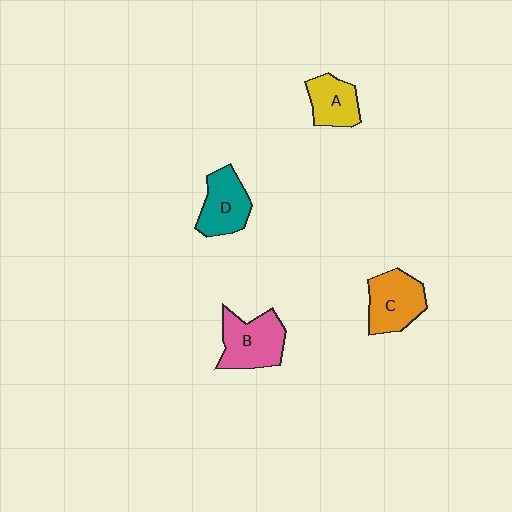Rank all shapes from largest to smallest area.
From largest to smallest: B (pink), C (orange), D (teal), A (yellow).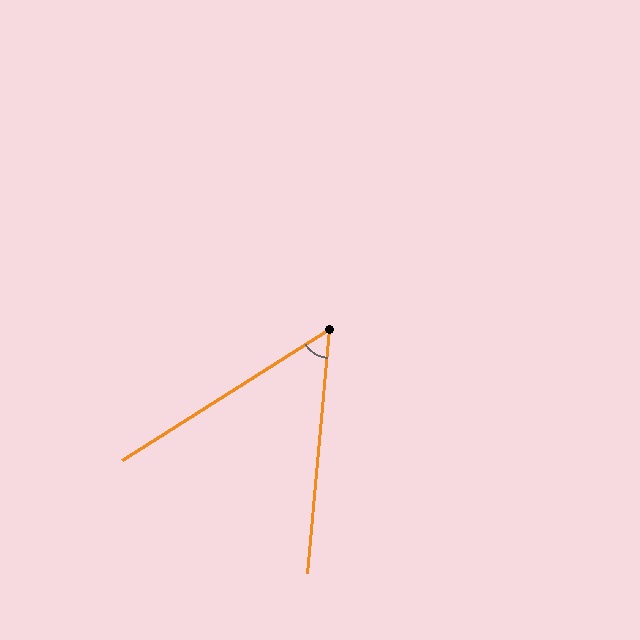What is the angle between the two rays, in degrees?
Approximately 52 degrees.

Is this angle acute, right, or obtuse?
It is acute.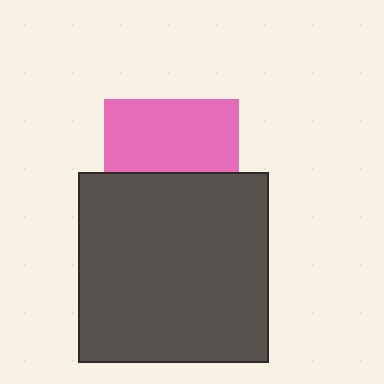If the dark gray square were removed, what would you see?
You would see the complete pink square.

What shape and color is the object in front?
The object in front is a dark gray square.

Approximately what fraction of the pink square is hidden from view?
Roughly 47% of the pink square is hidden behind the dark gray square.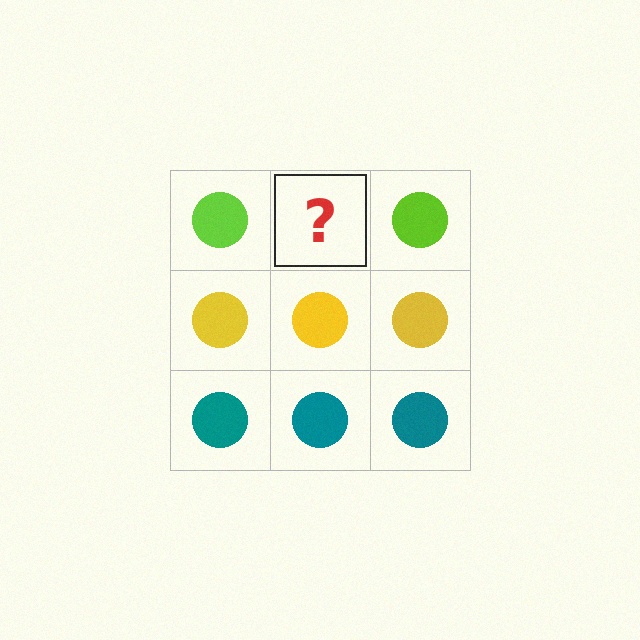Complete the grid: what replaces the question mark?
The question mark should be replaced with a lime circle.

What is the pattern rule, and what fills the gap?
The rule is that each row has a consistent color. The gap should be filled with a lime circle.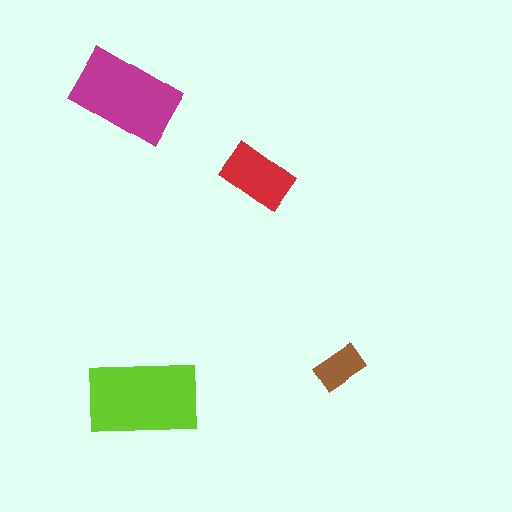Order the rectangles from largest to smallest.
the lime one, the magenta one, the red one, the brown one.